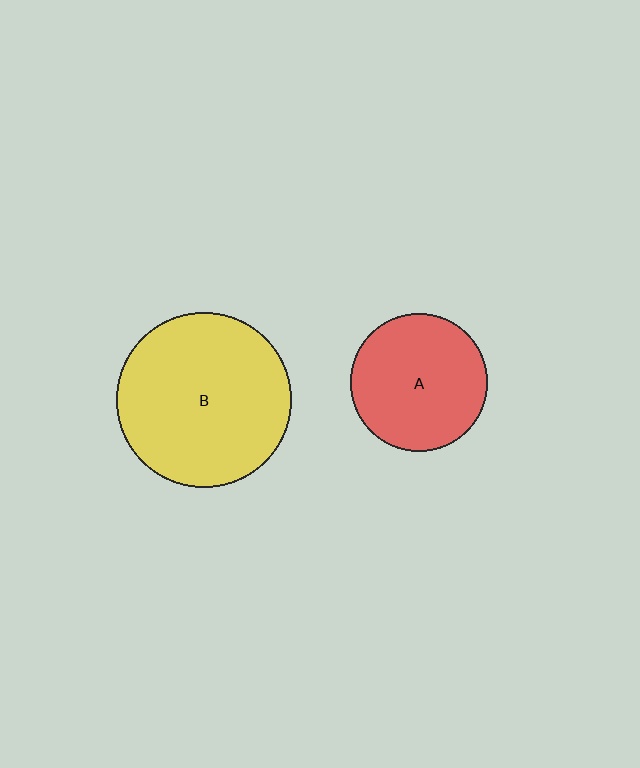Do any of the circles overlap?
No, none of the circles overlap.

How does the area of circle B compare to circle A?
Approximately 1.6 times.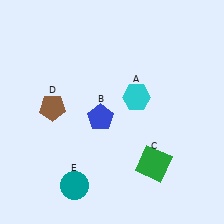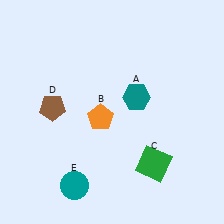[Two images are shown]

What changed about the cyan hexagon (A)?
In Image 1, A is cyan. In Image 2, it changed to teal.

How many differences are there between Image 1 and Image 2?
There are 2 differences between the two images.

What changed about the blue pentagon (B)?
In Image 1, B is blue. In Image 2, it changed to orange.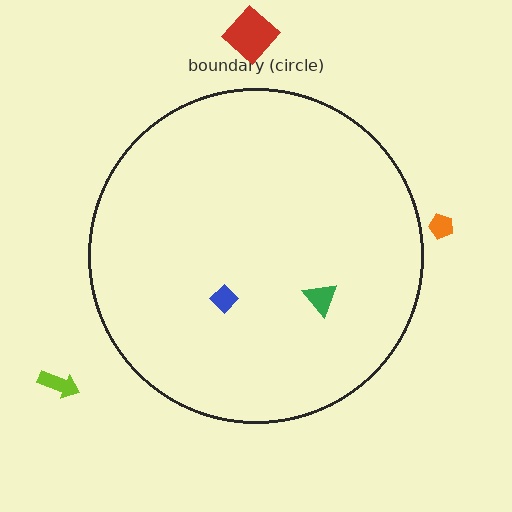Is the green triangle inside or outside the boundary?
Inside.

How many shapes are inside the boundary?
2 inside, 3 outside.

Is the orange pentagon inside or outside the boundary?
Outside.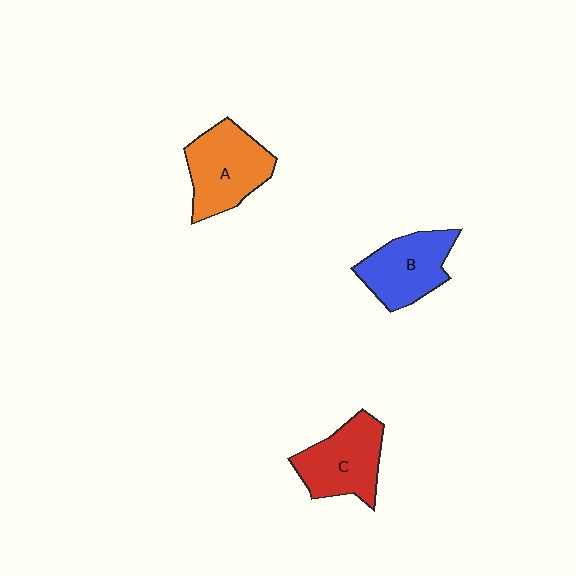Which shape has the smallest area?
Shape B (blue).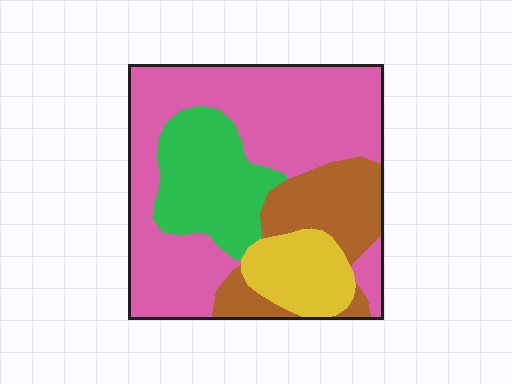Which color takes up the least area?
Yellow, at roughly 10%.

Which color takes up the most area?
Pink, at roughly 50%.